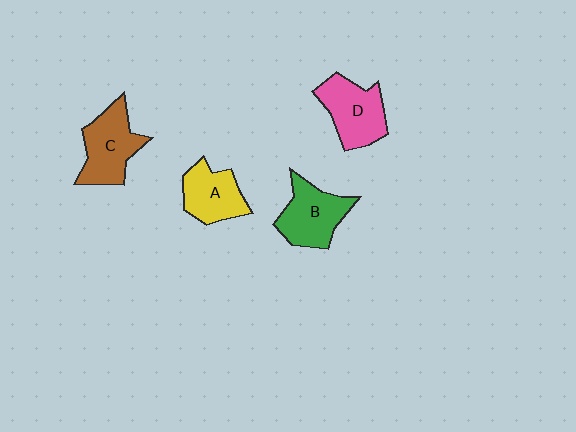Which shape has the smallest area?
Shape A (yellow).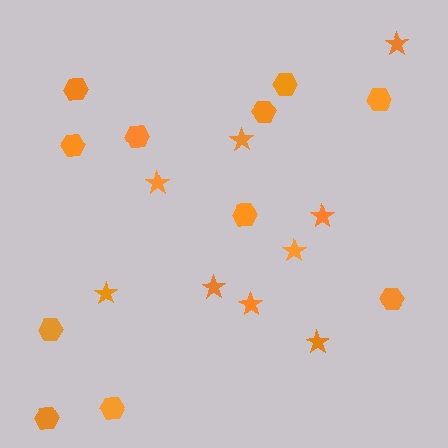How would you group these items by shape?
There are 2 groups: one group of hexagons (11) and one group of stars (9).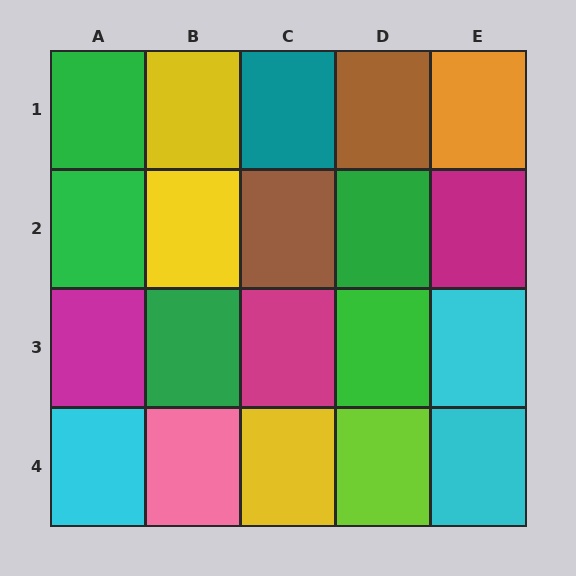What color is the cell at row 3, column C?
Magenta.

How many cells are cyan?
3 cells are cyan.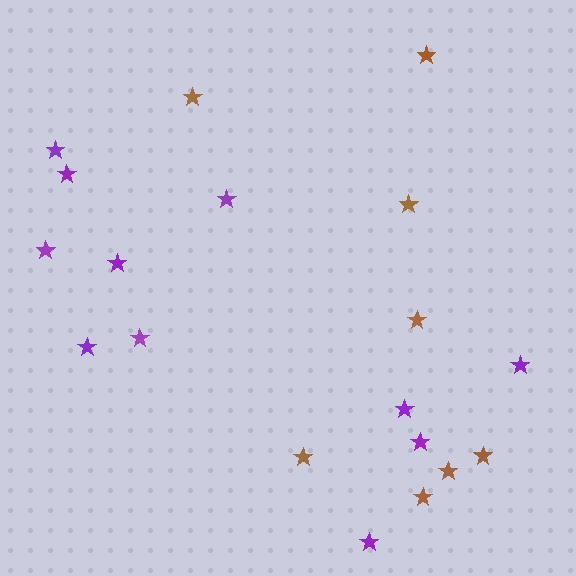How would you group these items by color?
There are 2 groups: one group of purple stars (11) and one group of brown stars (8).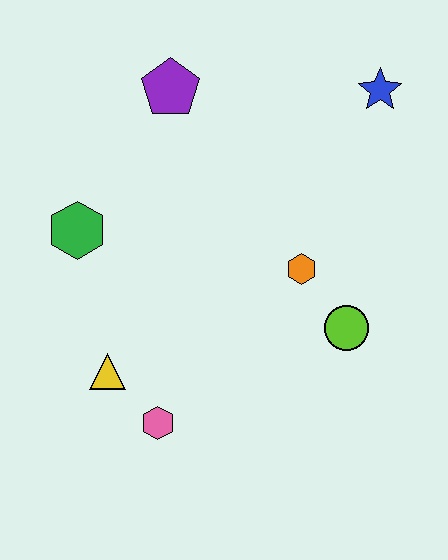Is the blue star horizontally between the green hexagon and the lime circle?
No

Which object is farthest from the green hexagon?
The blue star is farthest from the green hexagon.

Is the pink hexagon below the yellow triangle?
Yes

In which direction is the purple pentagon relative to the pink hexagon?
The purple pentagon is above the pink hexagon.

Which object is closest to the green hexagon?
The yellow triangle is closest to the green hexagon.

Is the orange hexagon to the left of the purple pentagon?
No